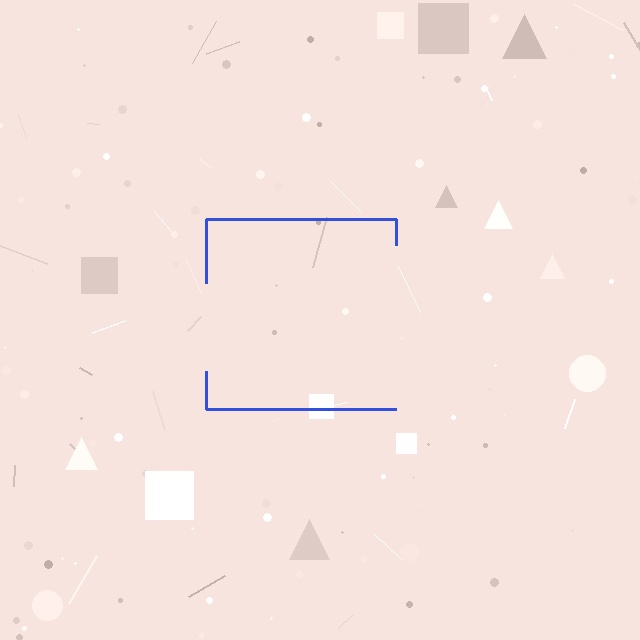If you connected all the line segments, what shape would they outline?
They would outline a square.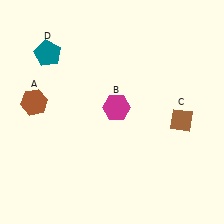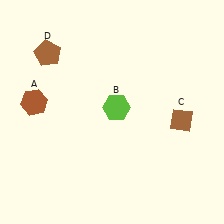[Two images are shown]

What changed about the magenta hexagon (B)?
In Image 1, B is magenta. In Image 2, it changed to lime.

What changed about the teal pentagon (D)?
In Image 1, D is teal. In Image 2, it changed to brown.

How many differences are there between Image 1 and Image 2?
There are 2 differences between the two images.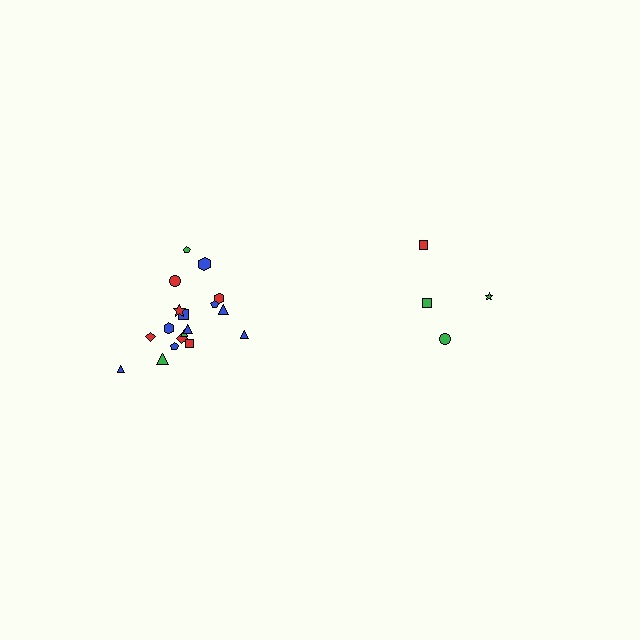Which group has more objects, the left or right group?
The left group.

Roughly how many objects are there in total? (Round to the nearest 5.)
Roughly 20 objects in total.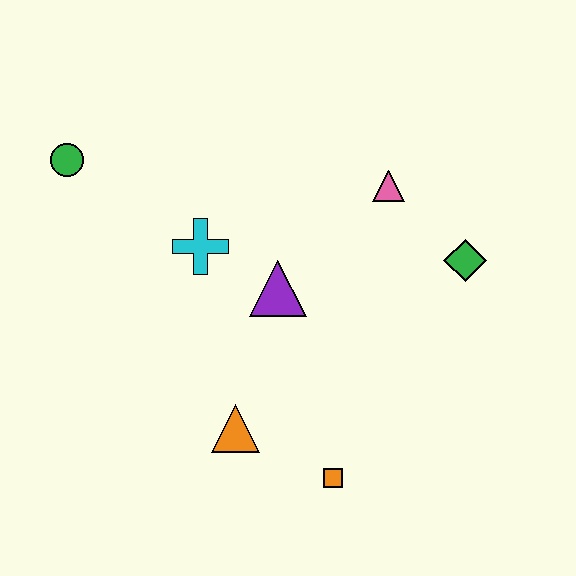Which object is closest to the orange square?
The orange triangle is closest to the orange square.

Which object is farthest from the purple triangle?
The green circle is farthest from the purple triangle.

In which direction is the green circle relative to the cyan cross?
The green circle is to the left of the cyan cross.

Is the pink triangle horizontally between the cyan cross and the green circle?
No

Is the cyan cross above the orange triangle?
Yes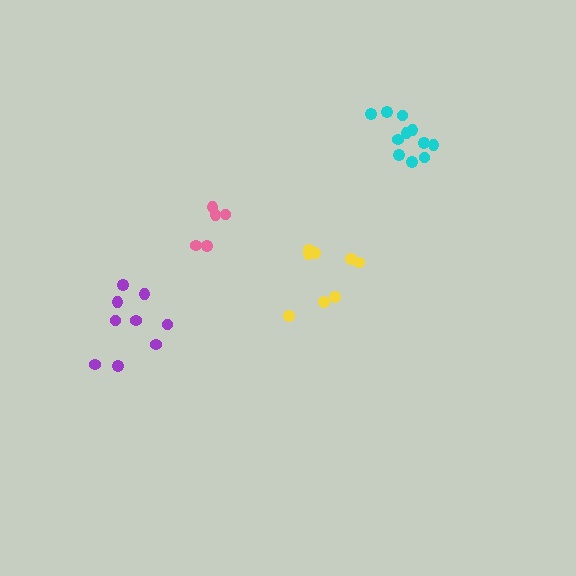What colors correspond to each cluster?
The clusters are colored: purple, pink, cyan, yellow.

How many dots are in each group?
Group 1: 9 dots, Group 2: 5 dots, Group 3: 11 dots, Group 4: 8 dots (33 total).